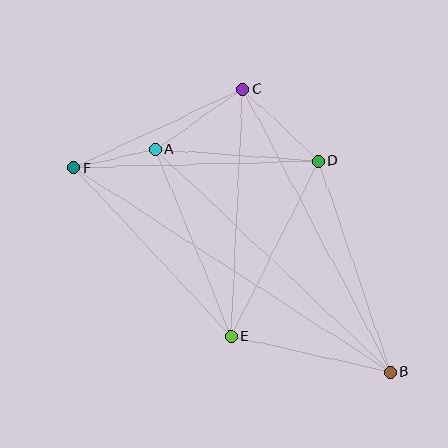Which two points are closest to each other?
Points A and F are closest to each other.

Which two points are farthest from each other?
Points B and F are farthest from each other.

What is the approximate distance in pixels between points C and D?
The distance between C and D is approximately 104 pixels.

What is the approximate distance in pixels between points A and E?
The distance between A and E is approximately 202 pixels.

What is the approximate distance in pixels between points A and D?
The distance between A and D is approximately 163 pixels.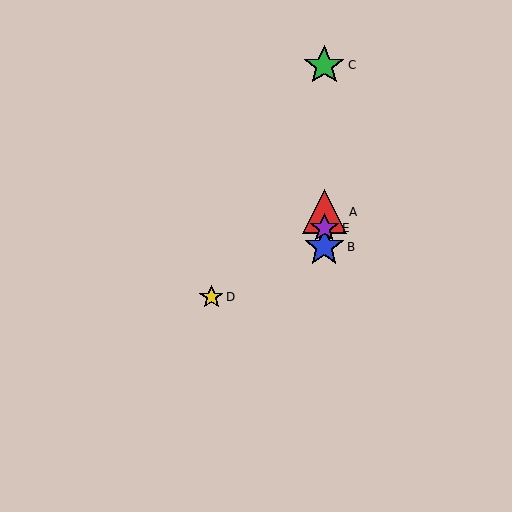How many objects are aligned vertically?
4 objects (A, B, C, E) are aligned vertically.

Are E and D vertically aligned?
No, E is at x≈324 and D is at x≈211.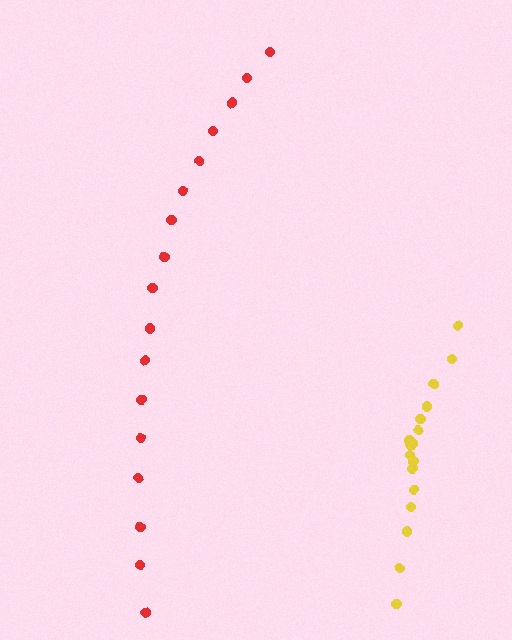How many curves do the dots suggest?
There are 2 distinct paths.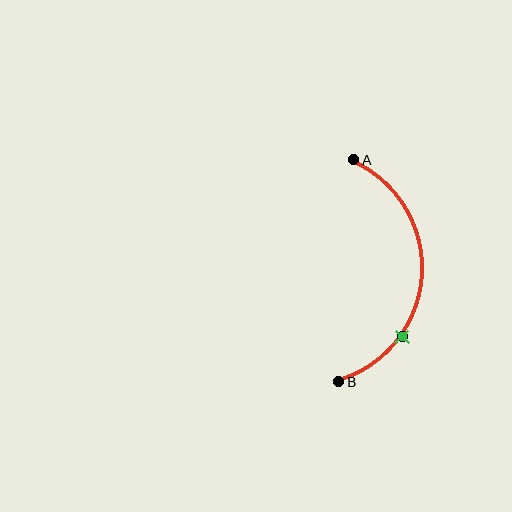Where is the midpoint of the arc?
The arc midpoint is the point on the curve farthest from the straight line joining A and B. It sits to the right of that line.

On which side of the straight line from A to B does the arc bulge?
The arc bulges to the right of the straight line connecting A and B.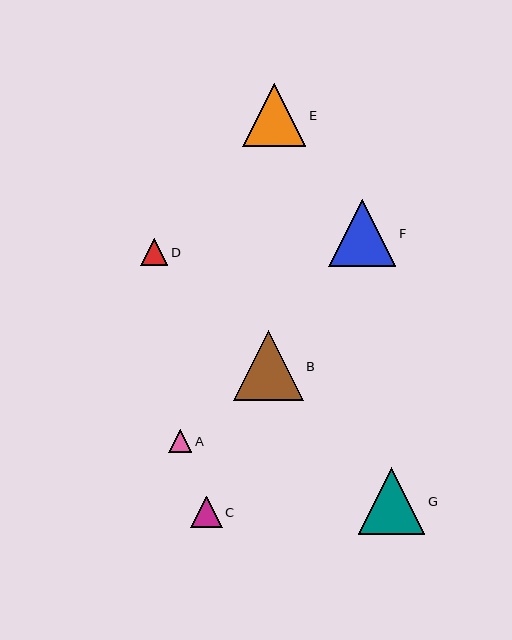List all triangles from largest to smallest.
From largest to smallest: B, F, G, E, C, D, A.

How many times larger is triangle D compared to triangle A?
Triangle D is approximately 1.2 times the size of triangle A.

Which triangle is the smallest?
Triangle A is the smallest with a size of approximately 23 pixels.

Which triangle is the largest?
Triangle B is the largest with a size of approximately 70 pixels.